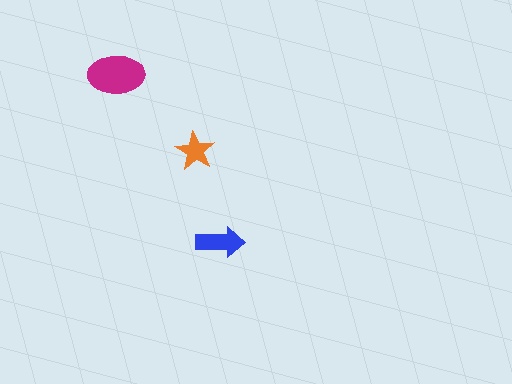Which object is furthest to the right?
The blue arrow is rightmost.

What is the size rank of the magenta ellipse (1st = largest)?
1st.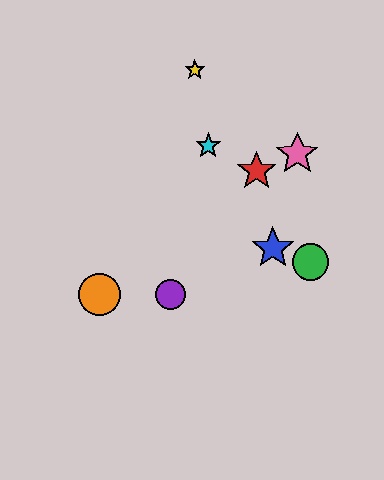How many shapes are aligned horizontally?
2 shapes (the purple circle, the orange circle) are aligned horizontally.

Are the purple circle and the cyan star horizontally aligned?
No, the purple circle is at y≈295 and the cyan star is at y≈146.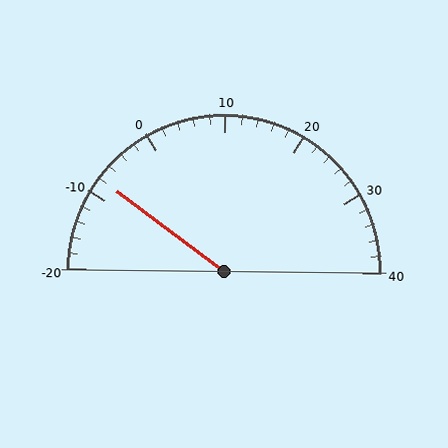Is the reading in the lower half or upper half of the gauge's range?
The reading is in the lower half of the range (-20 to 40).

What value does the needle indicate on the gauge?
The needle indicates approximately -8.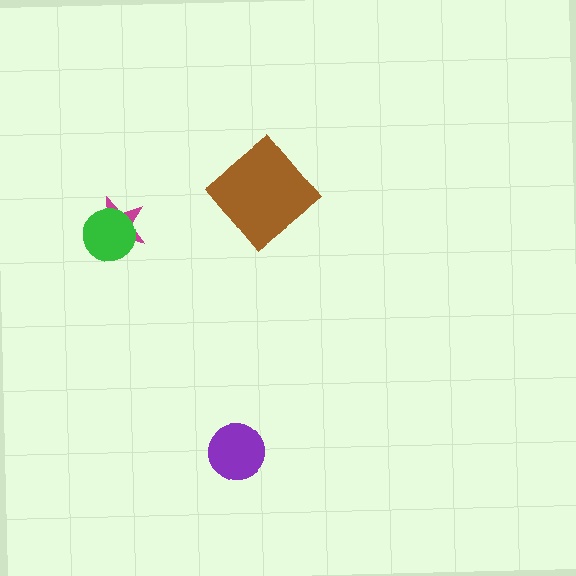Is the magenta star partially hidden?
Yes, it is partially covered by another shape.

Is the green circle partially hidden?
No, no other shape covers it.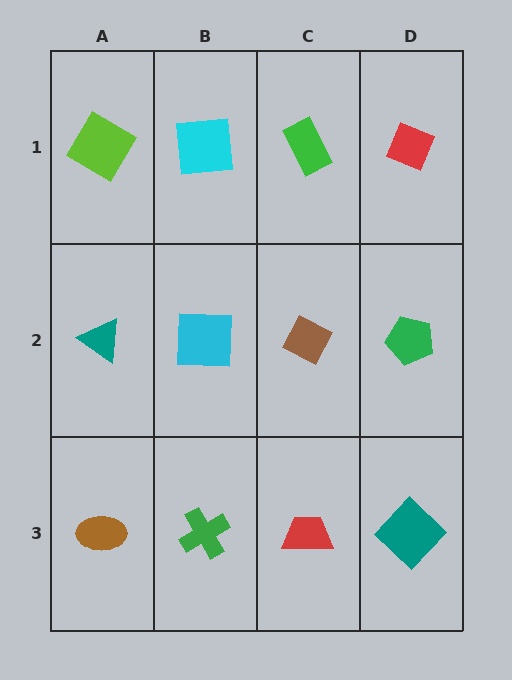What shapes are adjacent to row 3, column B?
A cyan square (row 2, column B), a brown ellipse (row 3, column A), a red trapezoid (row 3, column C).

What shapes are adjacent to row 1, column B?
A cyan square (row 2, column B), a lime diamond (row 1, column A), a green rectangle (row 1, column C).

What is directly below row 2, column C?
A red trapezoid.